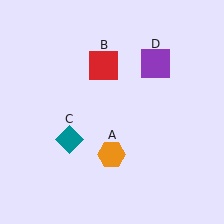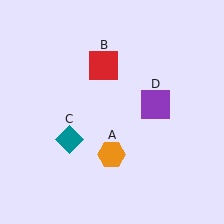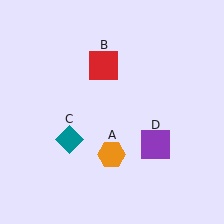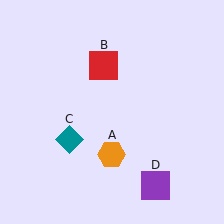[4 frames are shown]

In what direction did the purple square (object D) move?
The purple square (object D) moved down.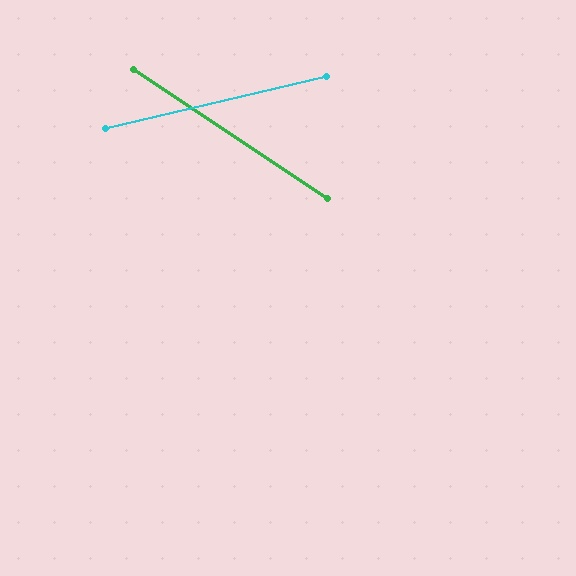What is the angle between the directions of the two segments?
Approximately 47 degrees.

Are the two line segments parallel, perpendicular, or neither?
Neither parallel nor perpendicular — they differ by about 47°.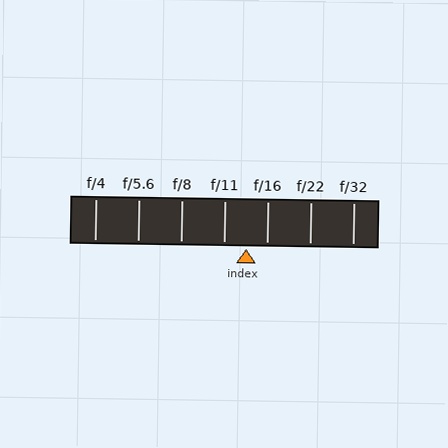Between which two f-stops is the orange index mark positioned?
The index mark is between f/11 and f/16.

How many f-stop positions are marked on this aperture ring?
There are 7 f-stop positions marked.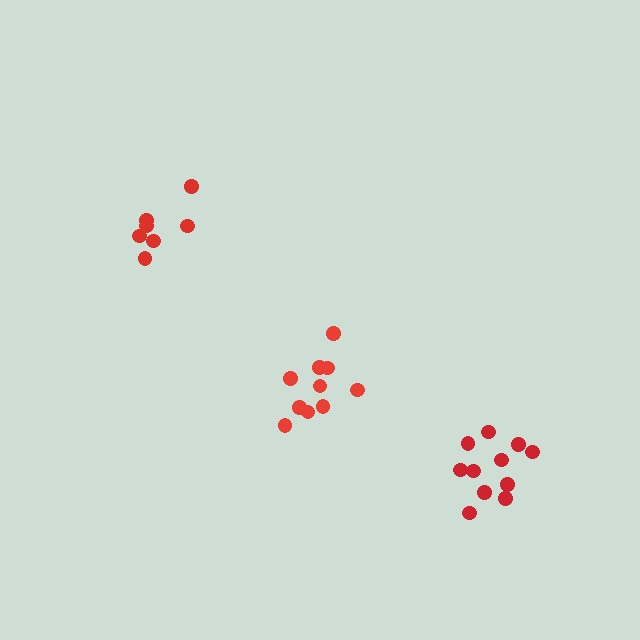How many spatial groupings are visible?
There are 3 spatial groupings.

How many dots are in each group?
Group 1: 7 dots, Group 2: 10 dots, Group 3: 11 dots (28 total).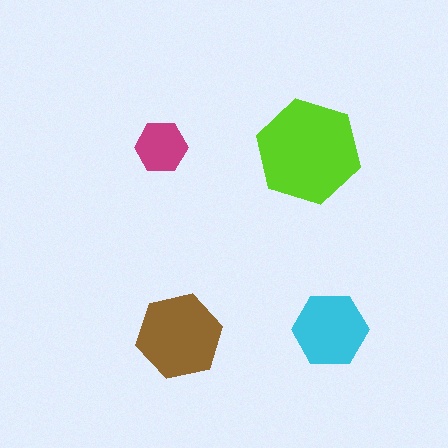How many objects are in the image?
There are 4 objects in the image.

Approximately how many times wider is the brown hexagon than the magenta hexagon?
About 1.5 times wider.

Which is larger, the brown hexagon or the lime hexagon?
The lime one.